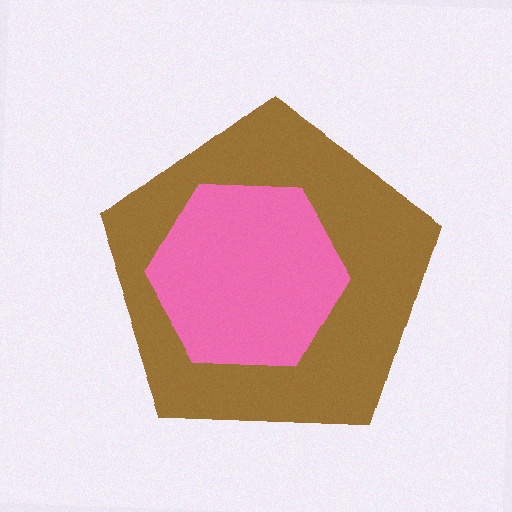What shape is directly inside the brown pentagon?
The pink hexagon.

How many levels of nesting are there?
2.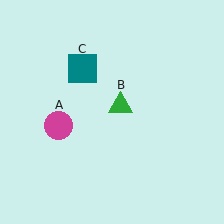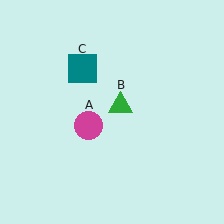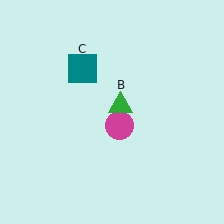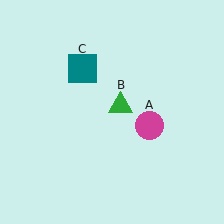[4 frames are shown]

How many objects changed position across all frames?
1 object changed position: magenta circle (object A).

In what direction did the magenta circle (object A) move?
The magenta circle (object A) moved right.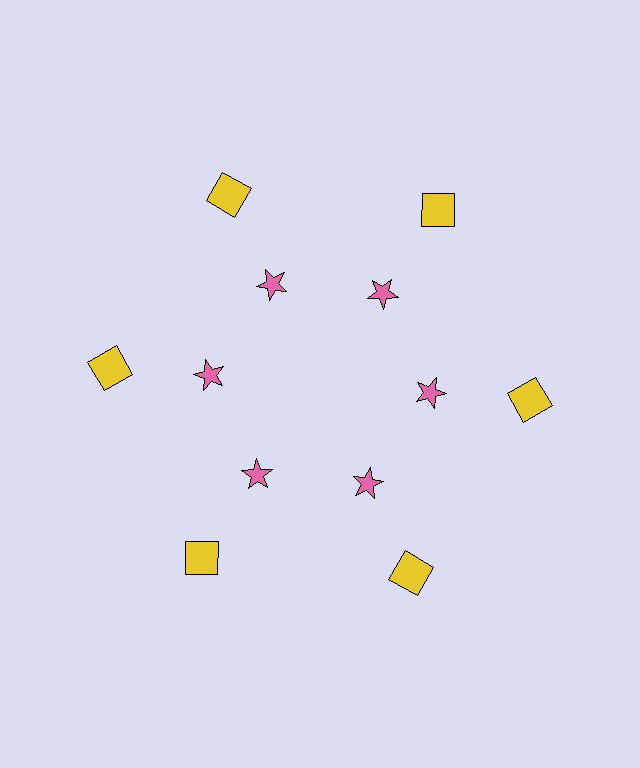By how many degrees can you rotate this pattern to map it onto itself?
The pattern maps onto itself every 60 degrees of rotation.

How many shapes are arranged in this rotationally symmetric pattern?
There are 12 shapes, arranged in 6 groups of 2.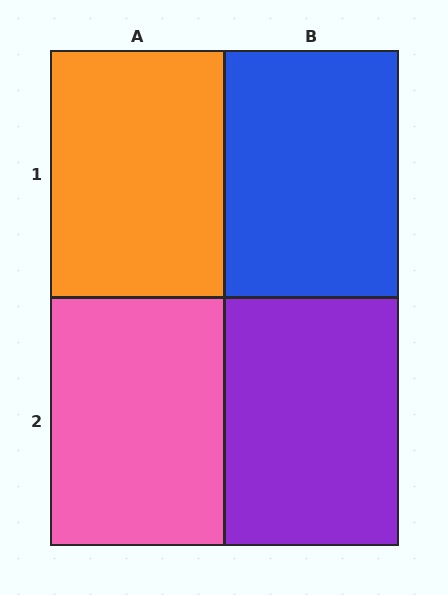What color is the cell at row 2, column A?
Pink.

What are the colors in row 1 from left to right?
Orange, blue.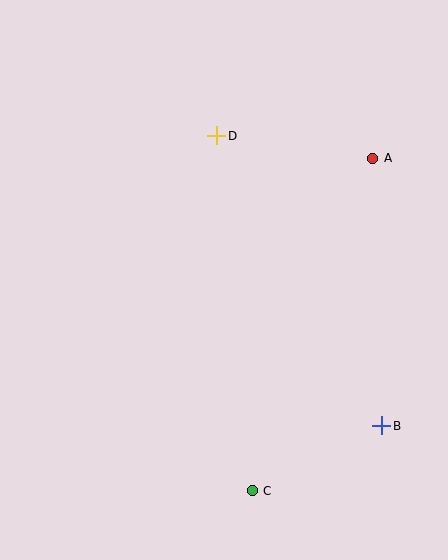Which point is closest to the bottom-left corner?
Point C is closest to the bottom-left corner.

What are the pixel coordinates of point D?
Point D is at (217, 136).